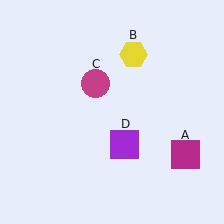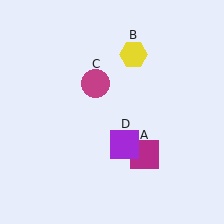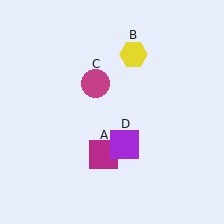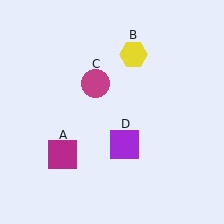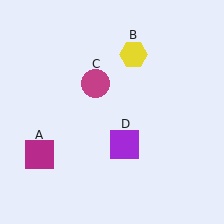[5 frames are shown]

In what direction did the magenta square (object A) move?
The magenta square (object A) moved left.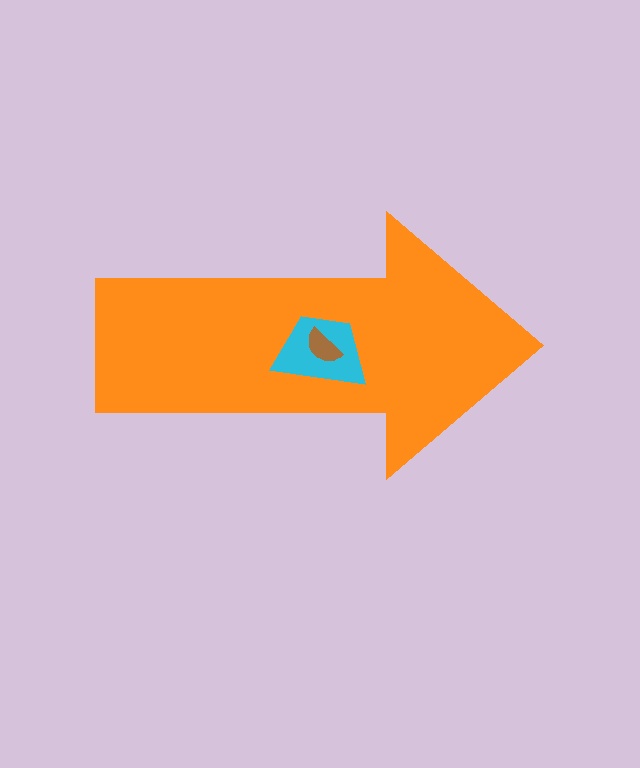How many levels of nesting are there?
3.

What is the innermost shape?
The brown semicircle.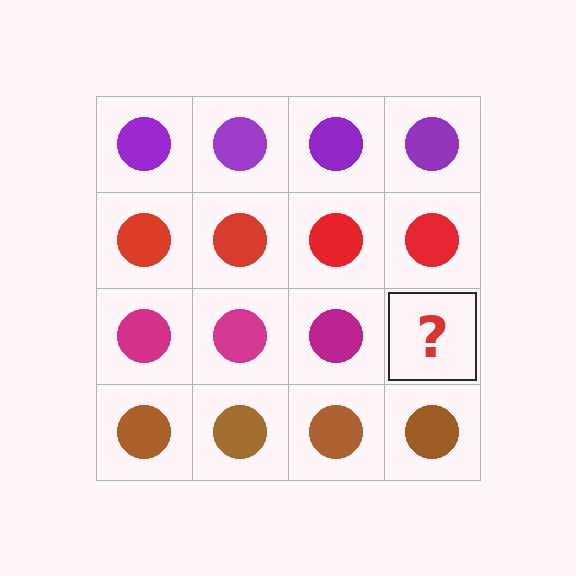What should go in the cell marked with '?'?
The missing cell should contain a magenta circle.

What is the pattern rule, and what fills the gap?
The rule is that each row has a consistent color. The gap should be filled with a magenta circle.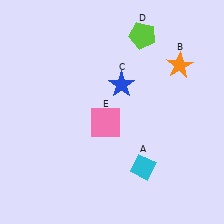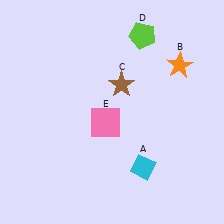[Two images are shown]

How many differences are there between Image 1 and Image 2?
There is 1 difference between the two images.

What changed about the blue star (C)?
In Image 1, C is blue. In Image 2, it changed to brown.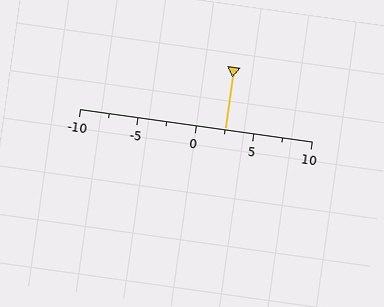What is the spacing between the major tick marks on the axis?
The major ticks are spaced 5 apart.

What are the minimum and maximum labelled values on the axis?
The axis runs from -10 to 10.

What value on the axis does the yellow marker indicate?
The marker indicates approximately 2.5.